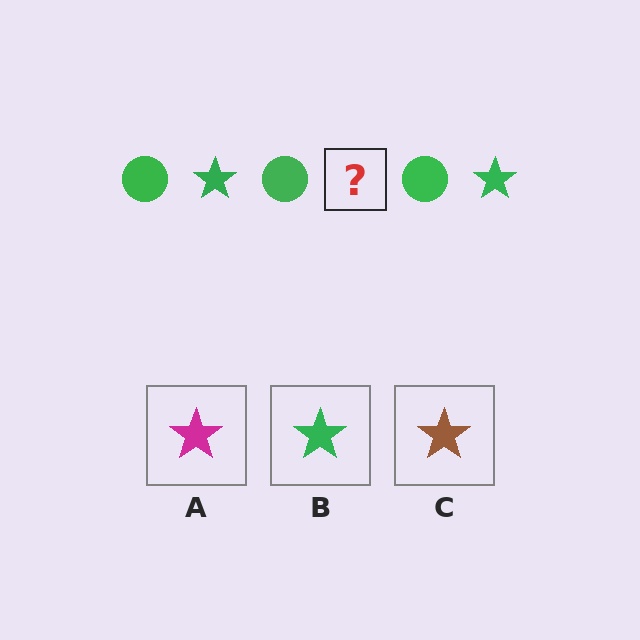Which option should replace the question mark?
Option B.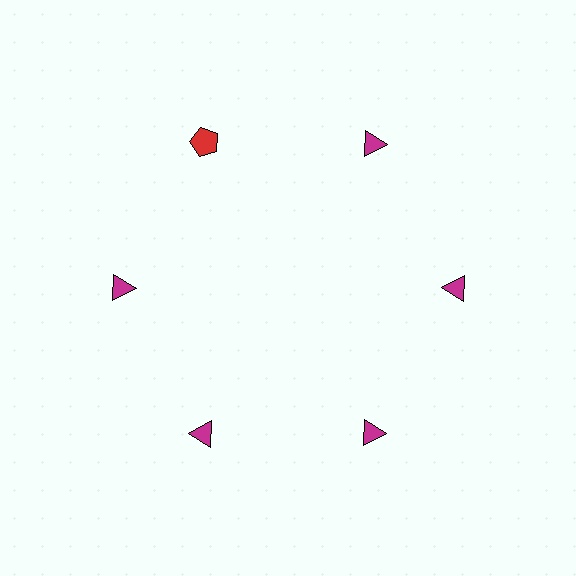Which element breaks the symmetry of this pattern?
The red pentagon at roughly the 11 o'clock position breaks the symmetry. All other shapes are magenta triangles.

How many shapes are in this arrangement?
There are 6 shapes arranged in a ring pattern.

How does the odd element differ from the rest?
It differs in both color (red instead of magenta) and shape (pentagon instead of triangle).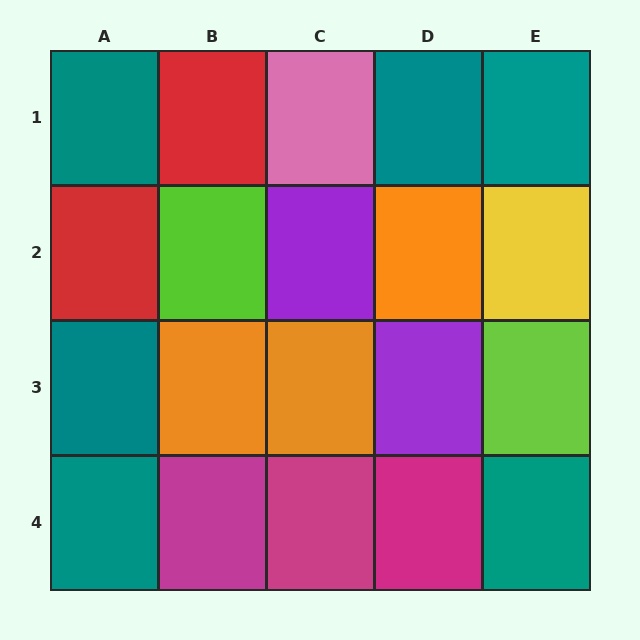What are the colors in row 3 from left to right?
Teal, orange, orange, purple, lime.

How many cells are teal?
6 cells are teal.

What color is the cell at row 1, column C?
Pink.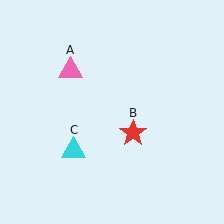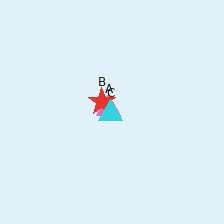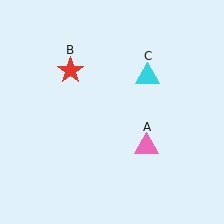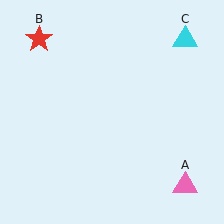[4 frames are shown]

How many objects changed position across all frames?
3 objects changed position: pink triangle (object A), red star (object B), cyan triangle (object C).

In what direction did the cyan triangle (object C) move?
The cyan triangle (object C) moved up and to the right.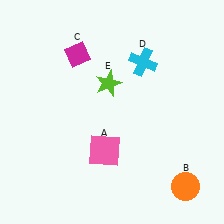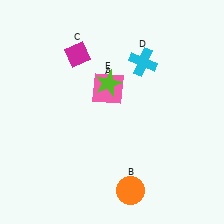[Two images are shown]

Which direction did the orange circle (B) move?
The orange circle (B) moved left.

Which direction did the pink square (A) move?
The pink square (A) moved up.